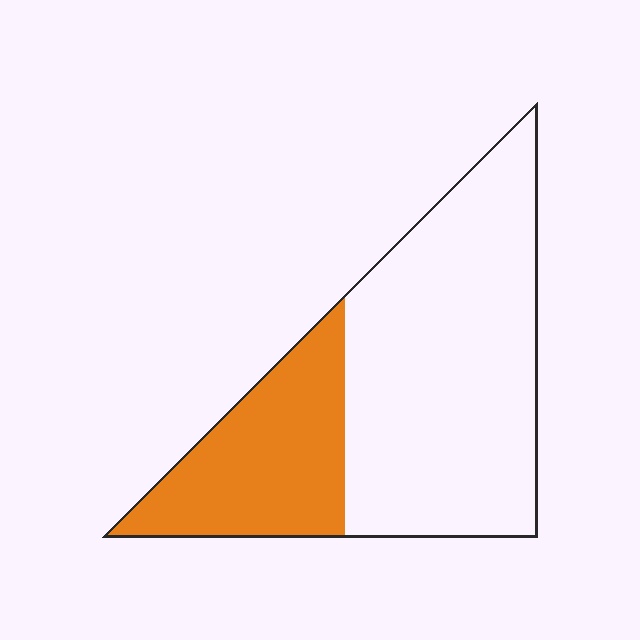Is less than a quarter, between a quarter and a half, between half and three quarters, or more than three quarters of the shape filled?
Between a quarter and a half.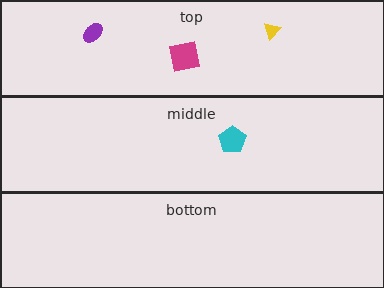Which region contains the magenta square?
The top region.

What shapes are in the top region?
The yellow triangle, the magenta square, the purple ellipse.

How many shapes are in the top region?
3.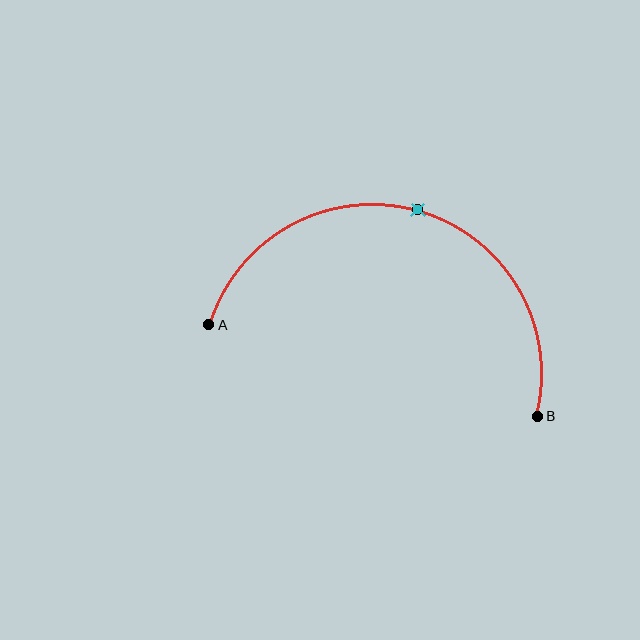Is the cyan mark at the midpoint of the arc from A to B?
Yes. The cyan mark lies on the arc at equal arc-length from both A and B — it is the arc midpoint.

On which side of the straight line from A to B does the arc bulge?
The arc bulges above the straight line connecting A and B.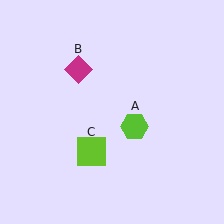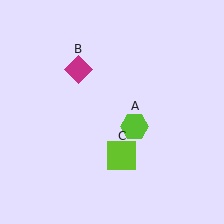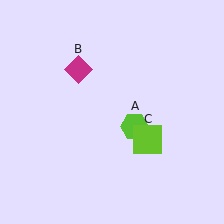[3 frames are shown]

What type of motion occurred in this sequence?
The lime square (object C) rotated counterclockwise around the center of the scene.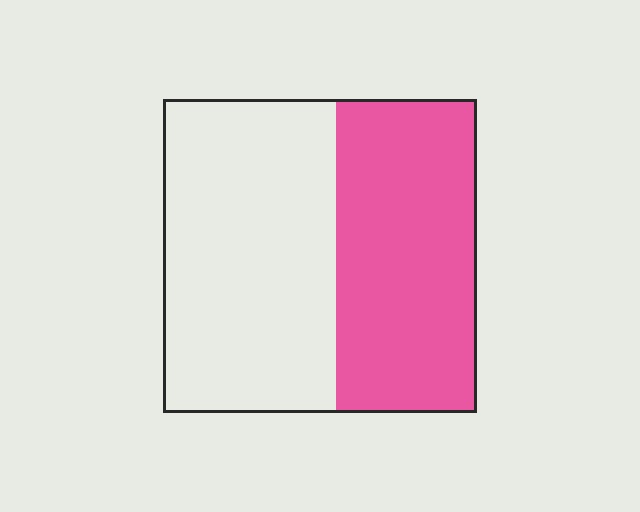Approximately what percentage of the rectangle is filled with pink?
Approximately 45%.